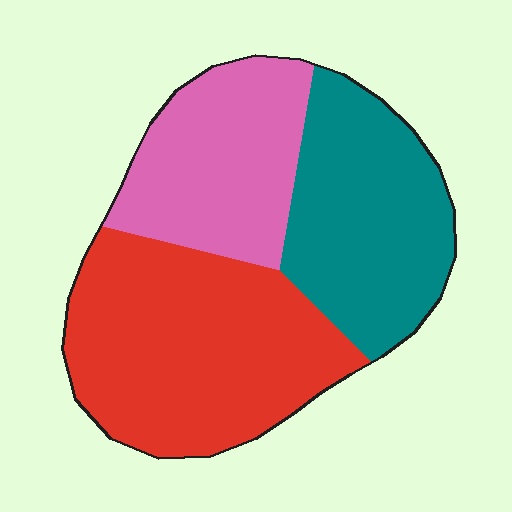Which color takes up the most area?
Red, at roughly 45%.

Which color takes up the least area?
Pink, at roughly 25%.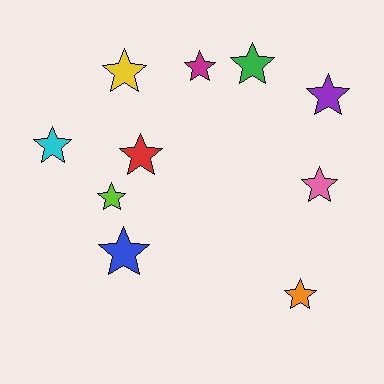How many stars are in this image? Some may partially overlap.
There are 10 stars.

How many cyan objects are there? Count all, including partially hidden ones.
There is 1 cyan object.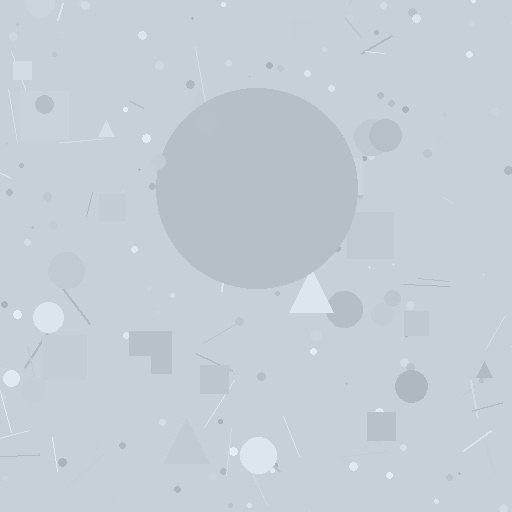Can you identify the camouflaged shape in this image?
The camouflaged shape is a circle.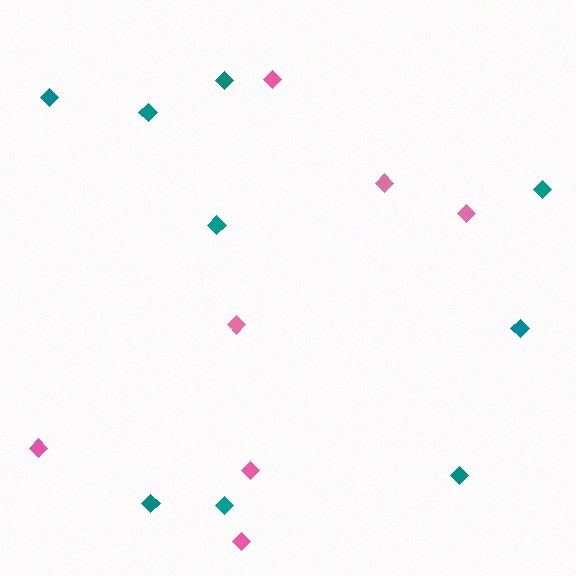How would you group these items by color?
There are 2 groups: one group of teal diamonds (9) and one group of pink diamonds (7).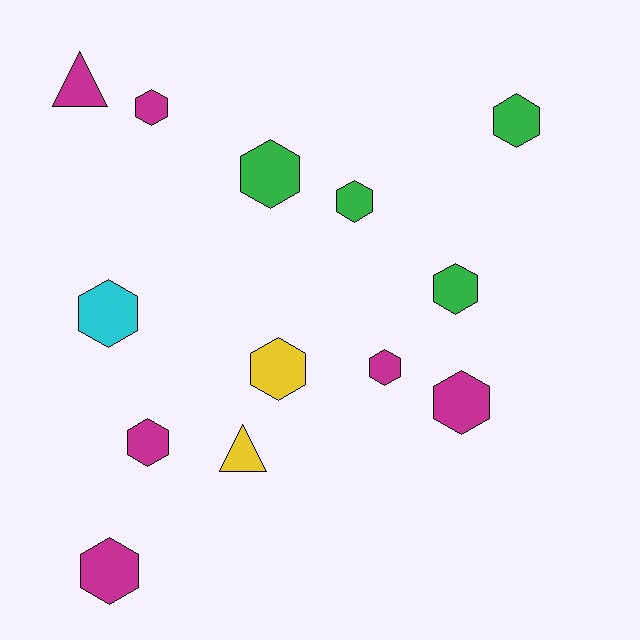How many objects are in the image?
There are 13 objects.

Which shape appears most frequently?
Hexagon, with 11 objects.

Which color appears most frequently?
Magenta, with 6 objects.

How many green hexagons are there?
There are 4 green hexagons.